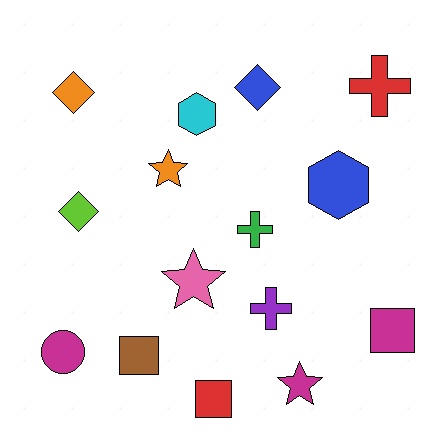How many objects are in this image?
There are 15 objects.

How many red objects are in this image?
There are 2 red objects.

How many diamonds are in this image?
There are 3 diamonds.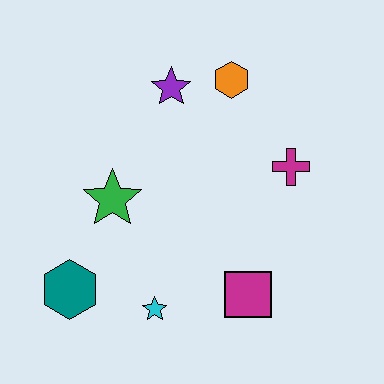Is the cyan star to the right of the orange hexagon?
No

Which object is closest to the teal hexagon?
The cyan star is closest to the teal hexagon.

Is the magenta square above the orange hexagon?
No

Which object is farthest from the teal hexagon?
The orange hexagon is farthest from the teal hexagon.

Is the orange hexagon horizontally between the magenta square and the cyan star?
Yes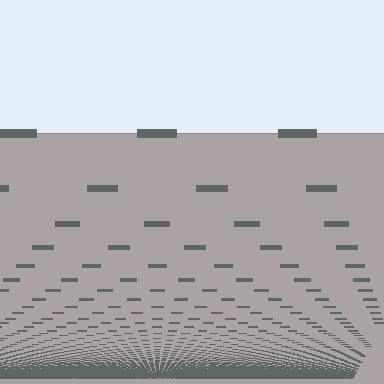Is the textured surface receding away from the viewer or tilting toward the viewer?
The surface appears to tilt toward the viewer. Texture elements get larger and sparser toward the top.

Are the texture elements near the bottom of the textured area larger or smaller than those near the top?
Smaller. The gradient is inverted — elements near the bottom are smaller and denser.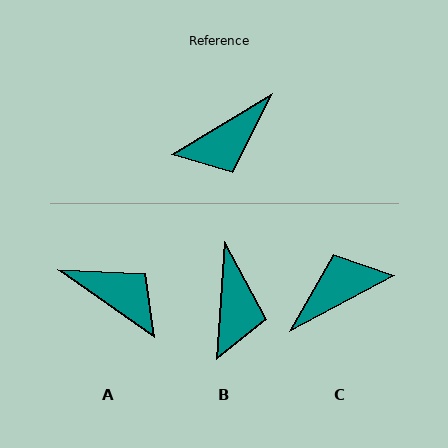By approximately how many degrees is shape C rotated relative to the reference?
Approximately 177 degrees counter-clockwise.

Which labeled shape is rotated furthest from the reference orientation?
C, about 177 degrees away.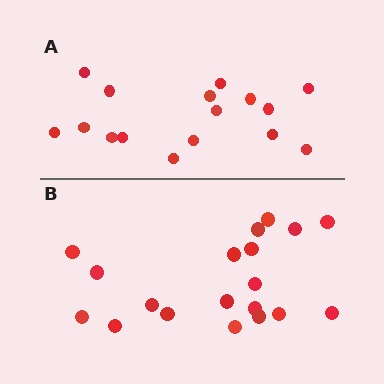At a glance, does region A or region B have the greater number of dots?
Region B (the bottom region) has more dots.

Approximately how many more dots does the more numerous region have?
Region B has just a few more — roughly 2 or 3 more dots than region A.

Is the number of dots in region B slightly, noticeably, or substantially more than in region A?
Region B has only slightly more — the two regions are fairly close. The ratio is roughly 1.2 to 1.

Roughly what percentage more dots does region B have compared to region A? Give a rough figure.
About 20% more.